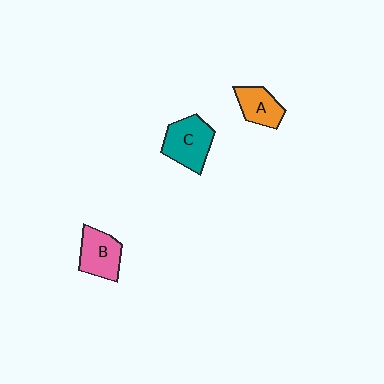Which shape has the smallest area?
Shape A (orange).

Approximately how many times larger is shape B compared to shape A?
Approximately 1.2 times.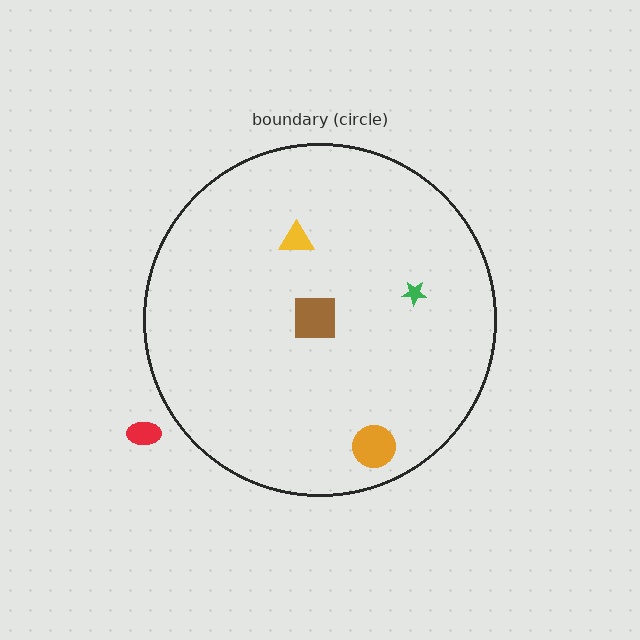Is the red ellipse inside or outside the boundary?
Outside.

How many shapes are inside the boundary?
4 inside, 1 outside.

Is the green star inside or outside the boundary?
Inside.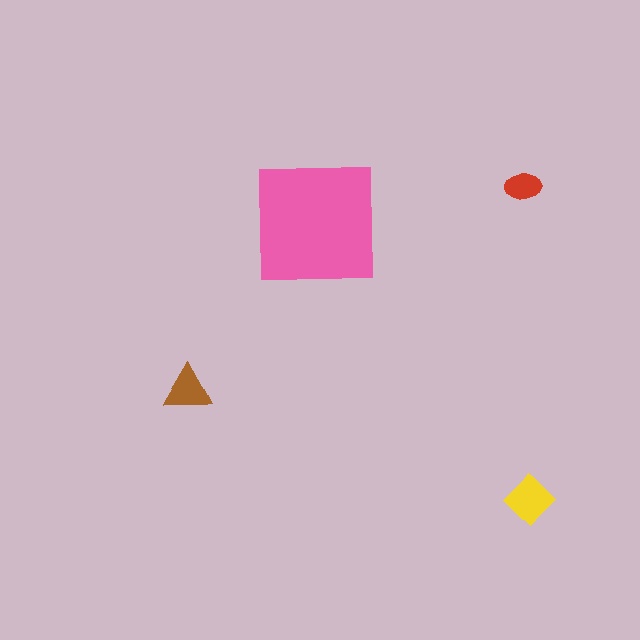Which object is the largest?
The pink square.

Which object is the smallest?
The red ellipse.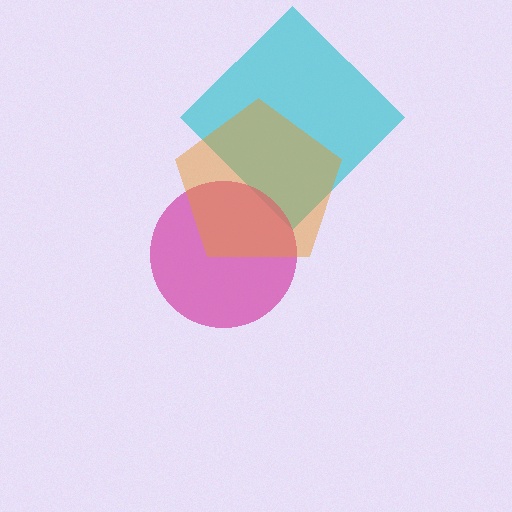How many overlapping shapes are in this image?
There are 3 overlapping shapes in the image.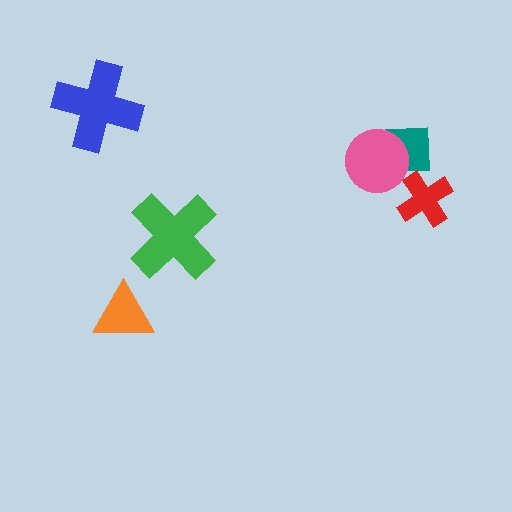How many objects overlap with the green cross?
0 objects overlap with the green cross.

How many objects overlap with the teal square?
1 object overlaps with the teal square.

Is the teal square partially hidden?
Yes, it is partially covered by another shape.